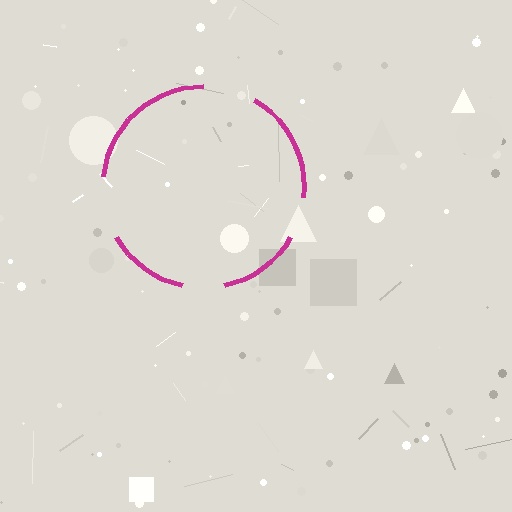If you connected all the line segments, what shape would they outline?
They would outline a circle.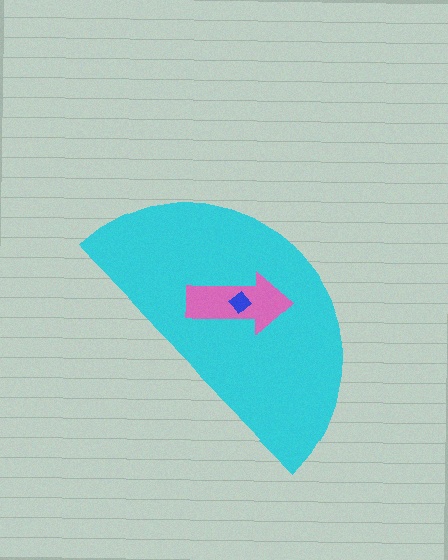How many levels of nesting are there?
3.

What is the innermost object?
The blue diamond.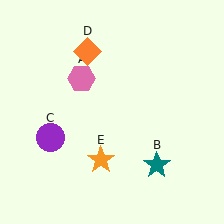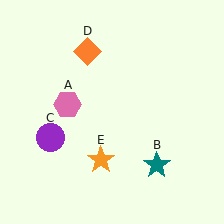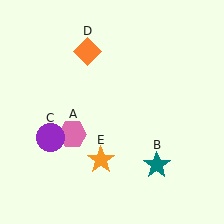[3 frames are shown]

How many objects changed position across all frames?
1 object changed position: pink hexagon (object A).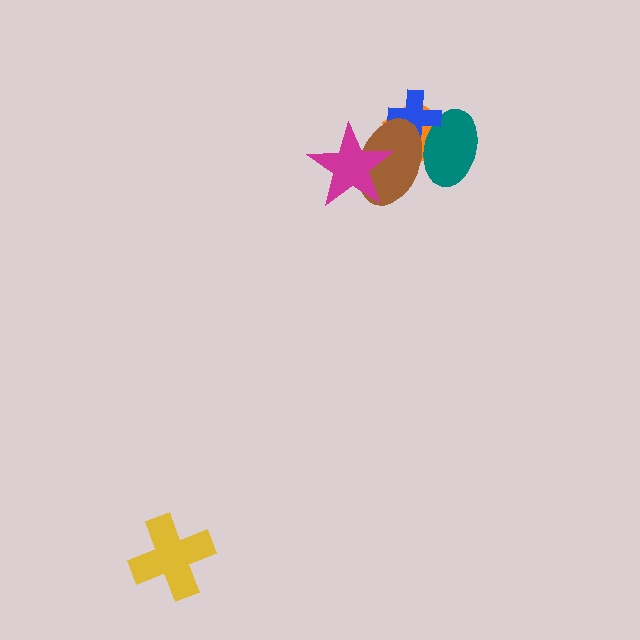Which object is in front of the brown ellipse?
The magenta star is in front of the brown ellipse.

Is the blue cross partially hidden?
Yes, it is partially covered by another shape.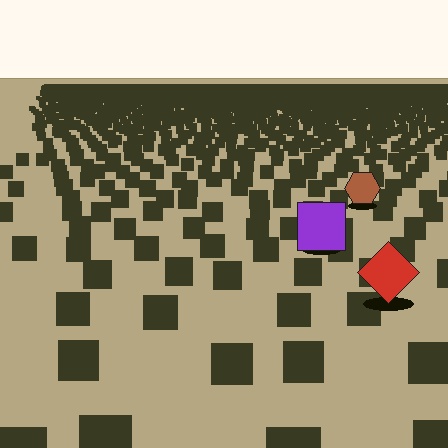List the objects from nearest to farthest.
From nearest to farthest: the red diamond, the purple square, the brown hexagon.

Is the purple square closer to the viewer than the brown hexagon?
Yes. The purple square is closer — you can tell from the texture gradient: the ground texture is coarser near it.